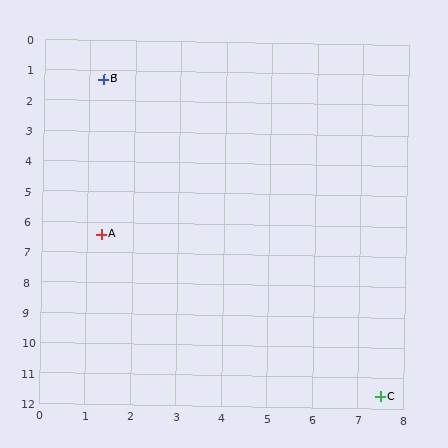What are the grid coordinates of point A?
Point A is at approximately (1.3, 6.4).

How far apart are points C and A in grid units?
Points C and A are about 8.1 grid units apart.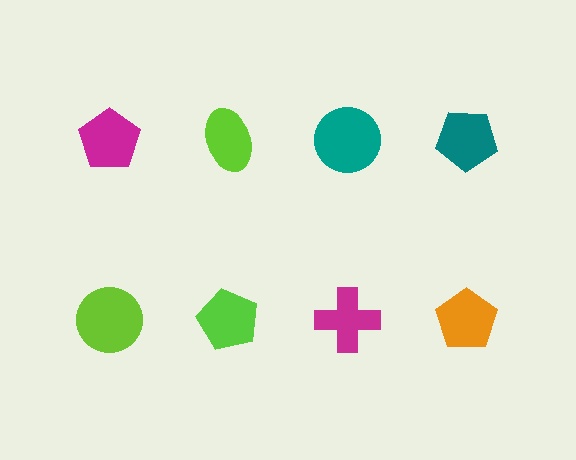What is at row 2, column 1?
A lime circle.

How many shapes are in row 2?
4 shapes.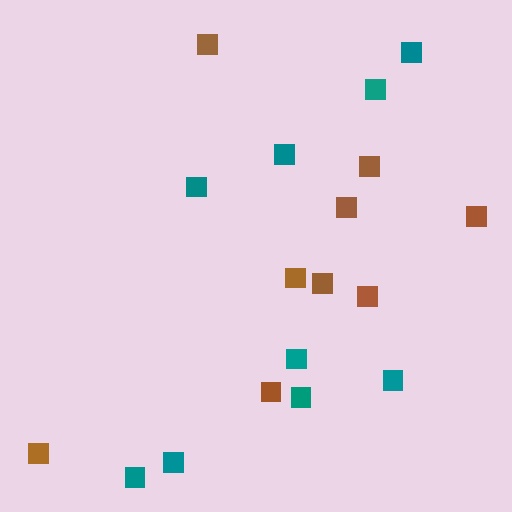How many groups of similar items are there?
There are 2 groups: one group of brown squares (9) and one group of teal squares (9).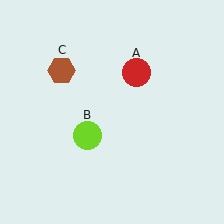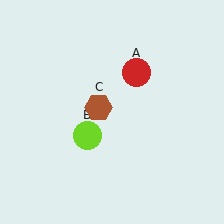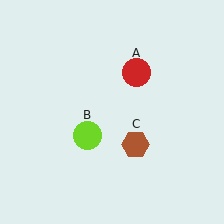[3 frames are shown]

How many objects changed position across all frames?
1 object changed position: brown hexagon (object C).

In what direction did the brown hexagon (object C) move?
The brown hexagon (object C) moved down and to the right.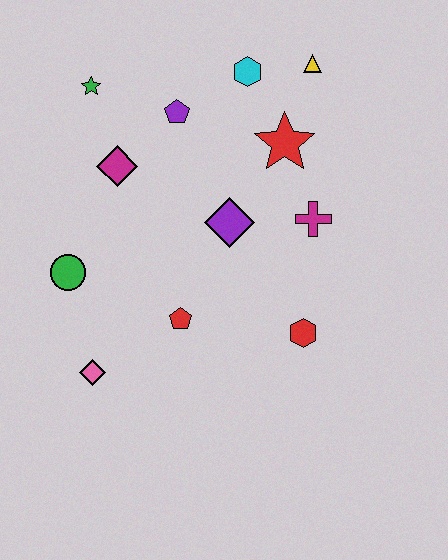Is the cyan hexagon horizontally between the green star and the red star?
Yes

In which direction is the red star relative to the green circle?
The red star is to the right of the green circle.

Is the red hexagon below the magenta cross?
Yes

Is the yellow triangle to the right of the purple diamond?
Yes